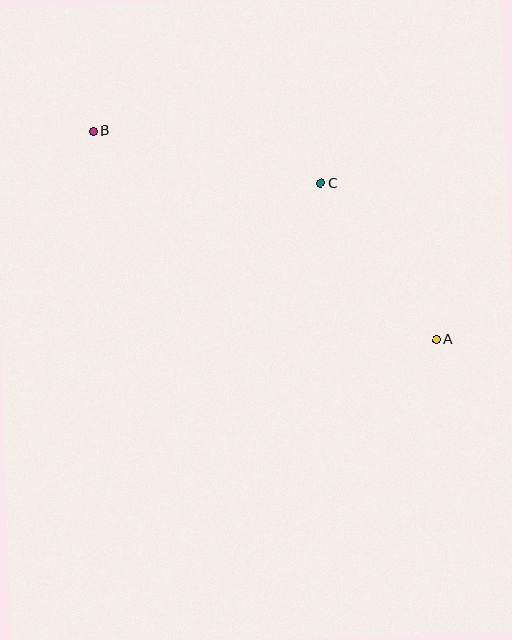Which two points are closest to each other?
Points A and C are closest to each other.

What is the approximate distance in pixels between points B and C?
The distance between B and C is approximately 233 pixels.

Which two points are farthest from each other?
Points A and B are farthest from each other.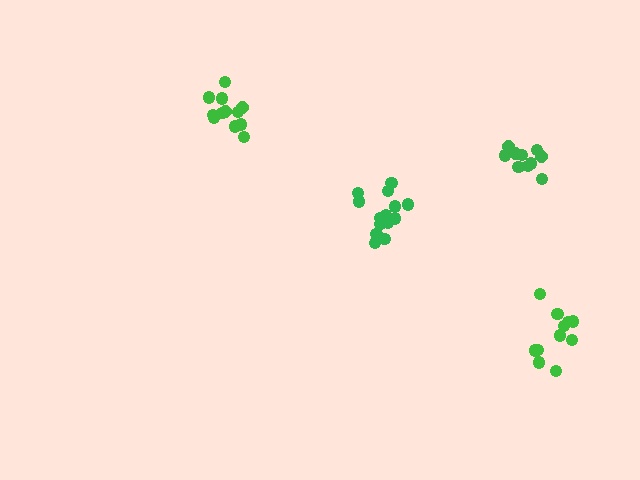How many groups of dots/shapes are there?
There are 4 groups.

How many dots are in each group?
Group 1: 10 dots, Group 2: 14 dots, Group 3: 12 dots, Group 4: 11 dots (47 total).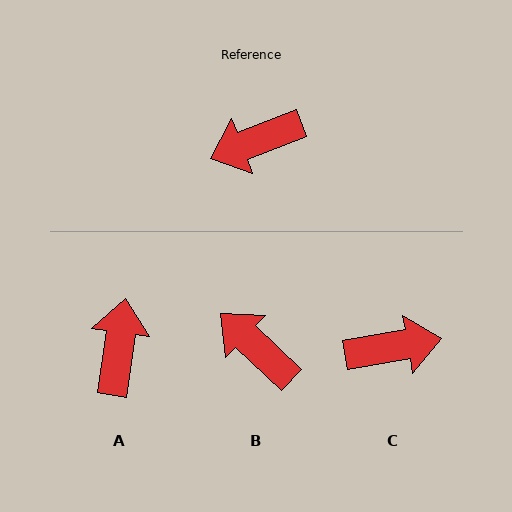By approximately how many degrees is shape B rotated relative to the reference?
Approximately 64 degrees clockwise.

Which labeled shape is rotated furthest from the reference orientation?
C, about 169 degrees away.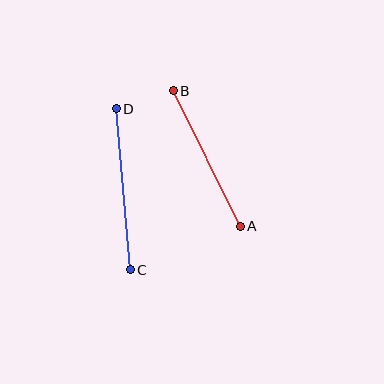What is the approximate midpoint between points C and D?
The midpoint is at approximately (123, 189) pixels.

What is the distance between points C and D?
The distance is approximately 162 pixels.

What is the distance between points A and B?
The distance is approximately 151 pixels.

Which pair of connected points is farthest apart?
Points C and D are farthest apart.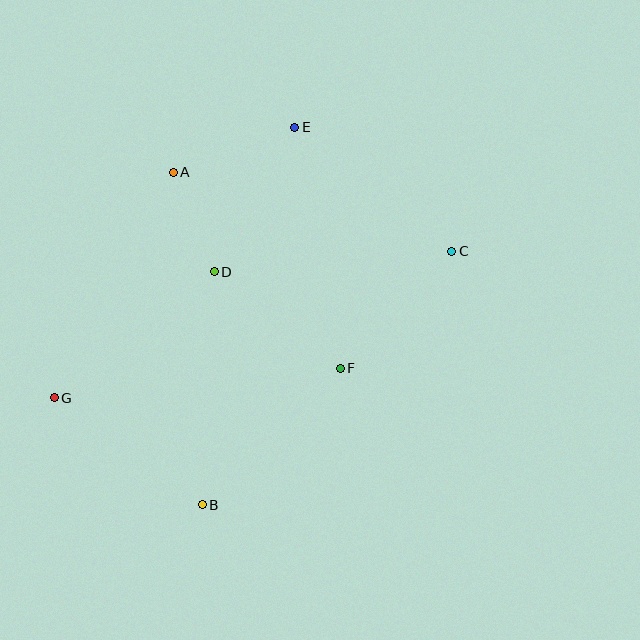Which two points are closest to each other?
Points A and D are closest to each other.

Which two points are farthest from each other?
Points C and G are farthest from each other.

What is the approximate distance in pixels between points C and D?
The distance between C and D is approximately 239 pixels.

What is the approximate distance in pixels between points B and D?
The distance between B and D is approximately 233 pixels.